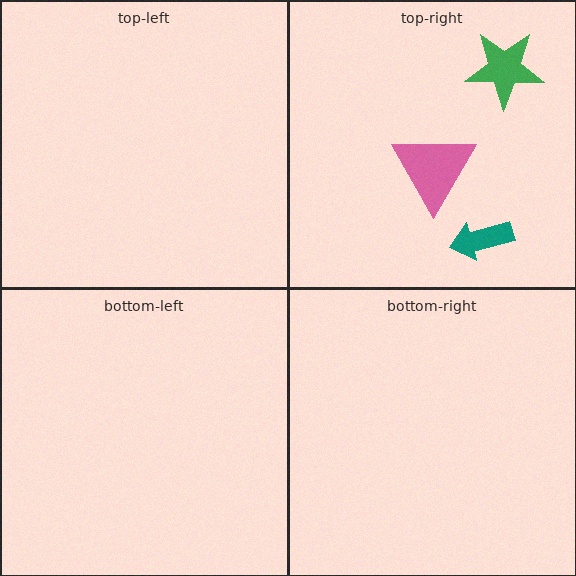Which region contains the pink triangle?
The top-right region.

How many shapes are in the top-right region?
3.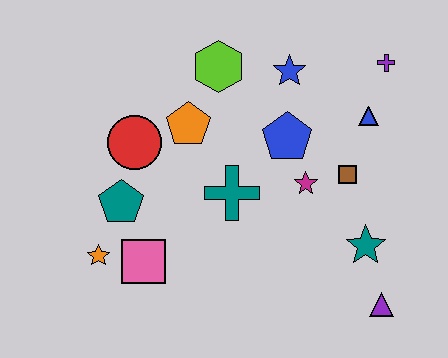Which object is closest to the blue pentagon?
The magenta star is closest to the blue pentagon.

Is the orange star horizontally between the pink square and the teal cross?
No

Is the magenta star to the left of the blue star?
No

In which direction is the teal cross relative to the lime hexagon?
The teal cross is below the lime hexagon.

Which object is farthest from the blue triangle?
The orange star is farthest from the blue triangle.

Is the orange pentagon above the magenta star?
Yes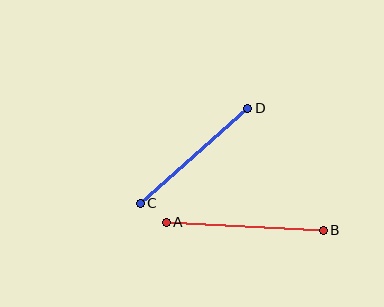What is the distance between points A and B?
The distance is approximately 157 pixels.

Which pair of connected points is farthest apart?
Points A and B are farthest apart.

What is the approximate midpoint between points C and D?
The midpoint is at approximately (194, 156) pixels.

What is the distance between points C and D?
The distance is approximately 143 pixels.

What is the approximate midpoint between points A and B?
The midpoint is at approximately (245, 226) pixels.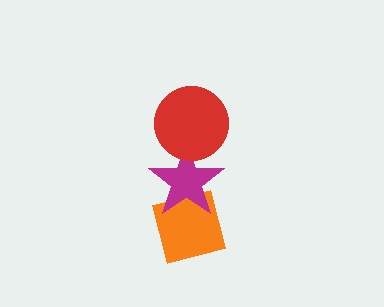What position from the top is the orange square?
The orange square is 3rd from the top.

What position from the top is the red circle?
The red circle is 1st from the top.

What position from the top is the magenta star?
The magenta star is 2nd from the top.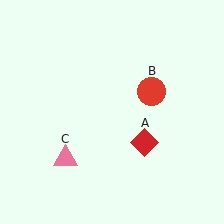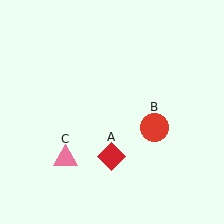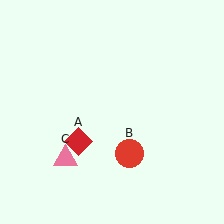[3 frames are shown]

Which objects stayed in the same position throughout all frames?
Pink triangle (object C) remained stationary.